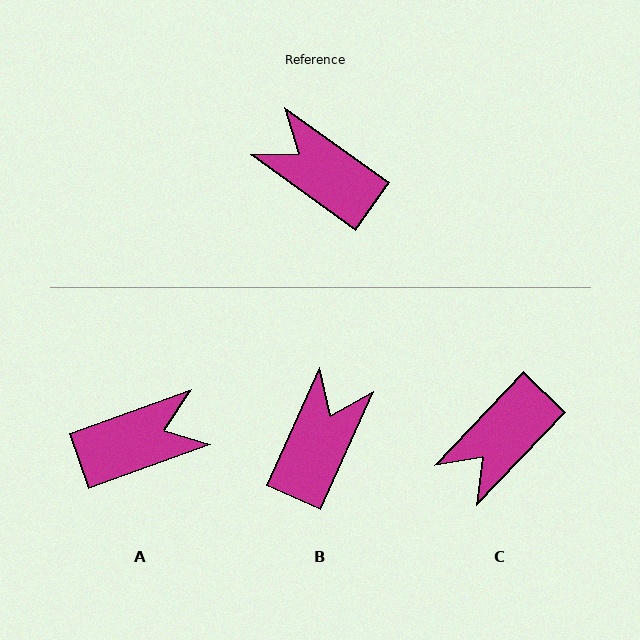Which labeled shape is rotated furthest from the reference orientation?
A, about 124 degrees away.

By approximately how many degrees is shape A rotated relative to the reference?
Approximately 124 degrees clockwise.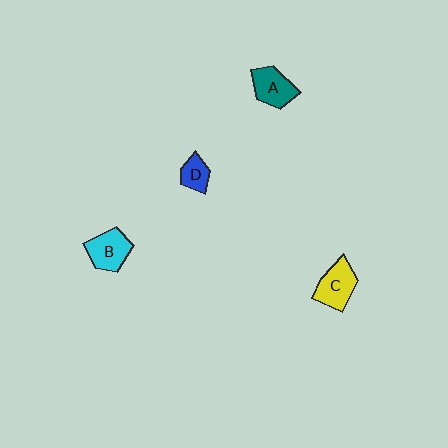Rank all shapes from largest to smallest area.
From largest to smallest: C (yellow), B (cyan), A (teal), D (blue).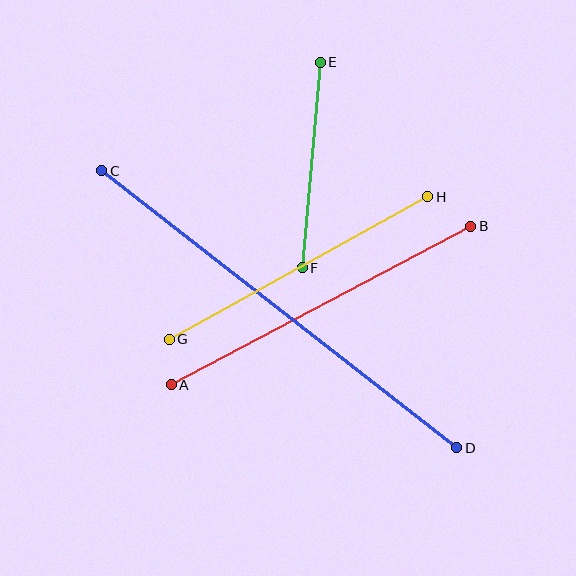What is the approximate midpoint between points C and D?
The midpoint is at approximately (279, 309) pixels.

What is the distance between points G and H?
The distance is approximately 295 pixels.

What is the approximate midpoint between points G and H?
The midpoint is at approximately (299, 268) pixels.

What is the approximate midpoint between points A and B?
The midpoint is at approximately (321, 306) pixels.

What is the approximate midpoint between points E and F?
The midpoint is at approximately (311, 165) pixels.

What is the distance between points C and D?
The distance is approximately 451 pixels.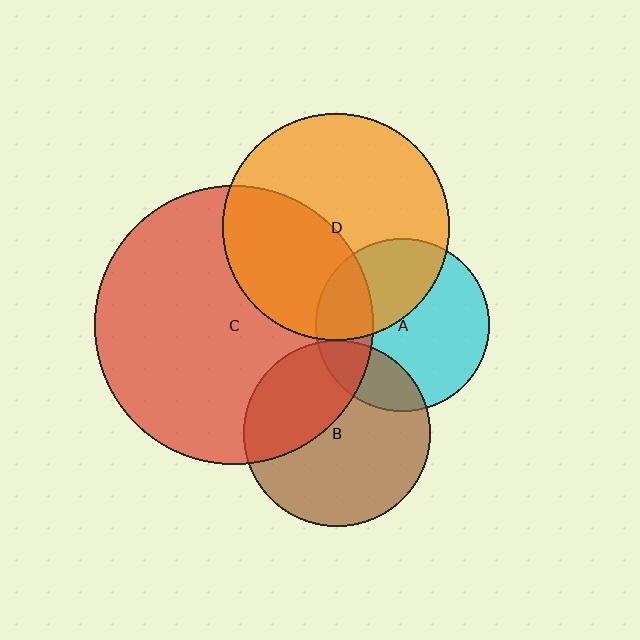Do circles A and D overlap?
Yes.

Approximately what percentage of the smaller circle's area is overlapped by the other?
Approximately 40%.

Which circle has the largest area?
Circle C (red).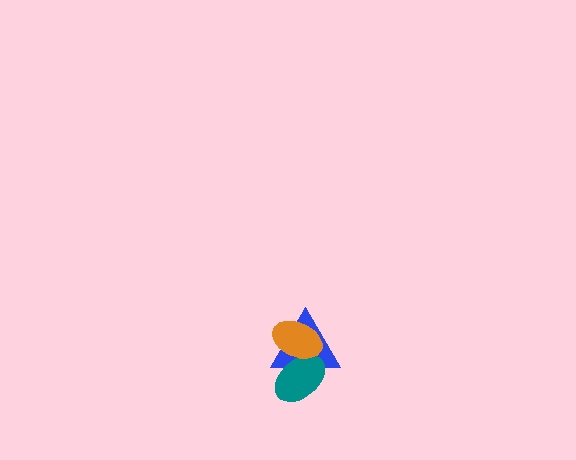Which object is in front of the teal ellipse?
The orange ellipse is in front of the teal ellipse.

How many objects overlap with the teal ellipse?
2 objects overlap with the teal ellipse.